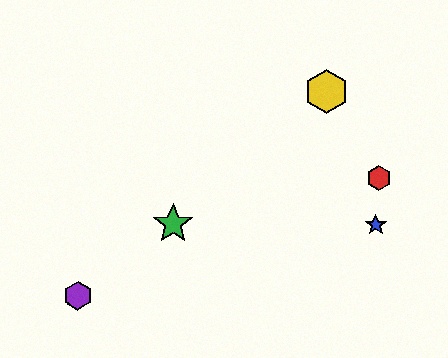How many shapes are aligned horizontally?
2 shapes (the blue star, the green star) are aligned horizontally.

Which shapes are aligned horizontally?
The blue star, the green star are aligned horizontally.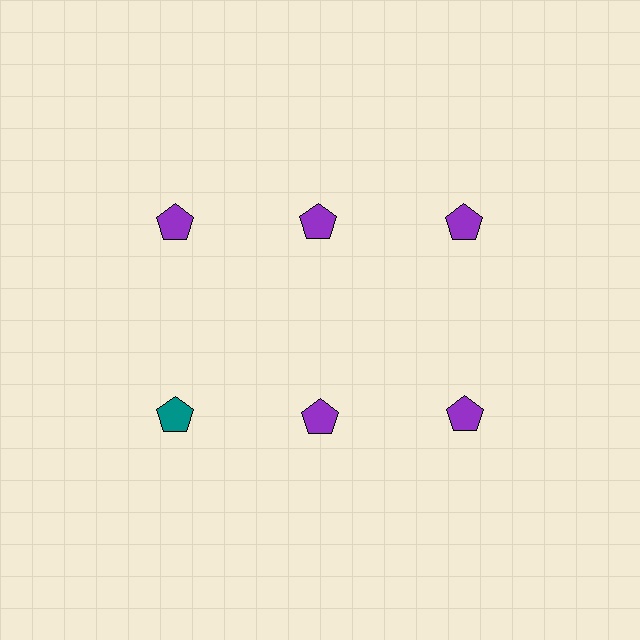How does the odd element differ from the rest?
It has a different color: teal instead of purple.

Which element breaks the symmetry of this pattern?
The teal pentagon in the second row, leftmost column breaks the symmetry. All other shapes are purple pentagons.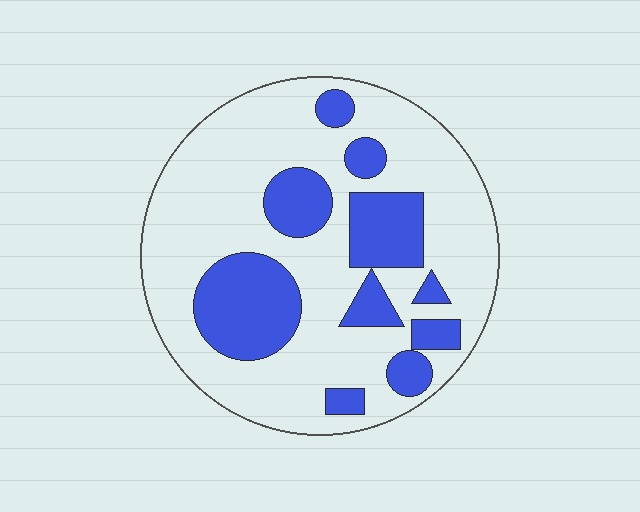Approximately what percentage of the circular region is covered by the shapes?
Approximately 30%.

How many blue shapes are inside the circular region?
10.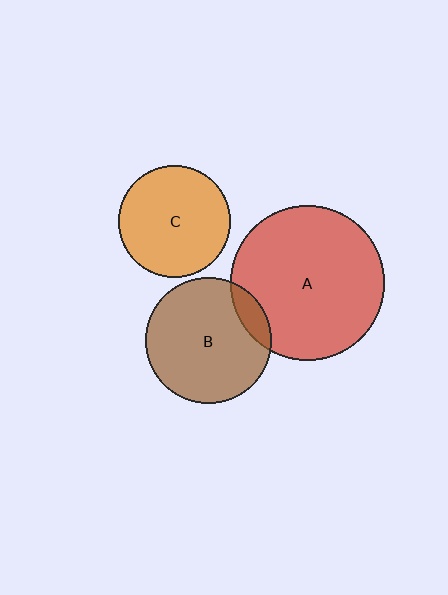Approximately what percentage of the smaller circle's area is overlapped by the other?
Approximately 10%.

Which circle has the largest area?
Circle A (red).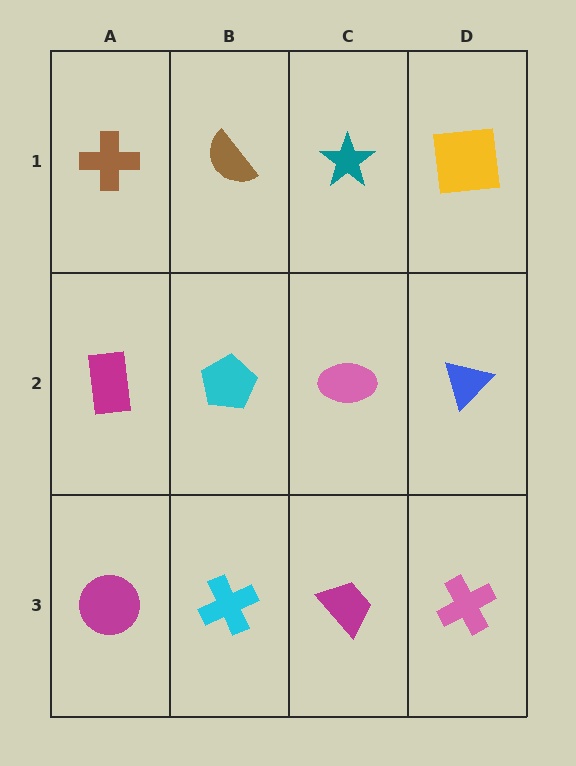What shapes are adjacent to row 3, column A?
A magenta rectangle (row 2, column A), a cyan cross (row 3, column B).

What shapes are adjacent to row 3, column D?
A blue triangle (row 2, column D), a magenta trapezoid (row 3, column C).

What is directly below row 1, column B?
A cyan pentagon.